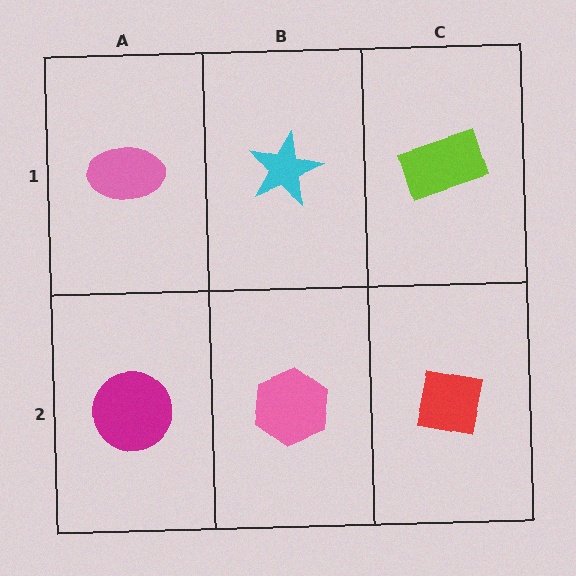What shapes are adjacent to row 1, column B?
A pink hexagon (row 2, column B), a pink ellipse (row 1, column A), a lime rectangle (row 1, column C).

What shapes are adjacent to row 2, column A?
A pink ellipse (row 1, column A), a pink hexagon (row 2, column B).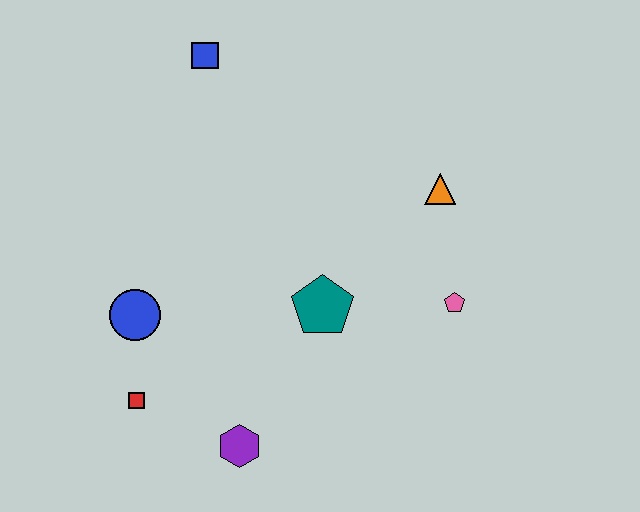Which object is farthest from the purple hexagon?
The blue square is farthest from the purple hexagon.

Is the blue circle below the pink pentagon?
Yes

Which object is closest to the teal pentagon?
The pink pentagon is closest to the teal pentagon.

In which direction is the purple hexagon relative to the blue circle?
The purple hexagon is below the blue circle.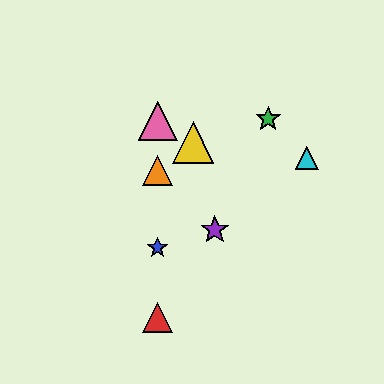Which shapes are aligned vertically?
The red triangle, the blue star, the orange triangle, the pink triangle are aligned vertically.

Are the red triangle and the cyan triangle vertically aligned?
No, the red triangle is at x≈158 and the cyan triangle is at x≈307.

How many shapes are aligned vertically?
4 shapes (the red triangle, the blue star, the orange triangle, the pink triangle) are aligned vertically.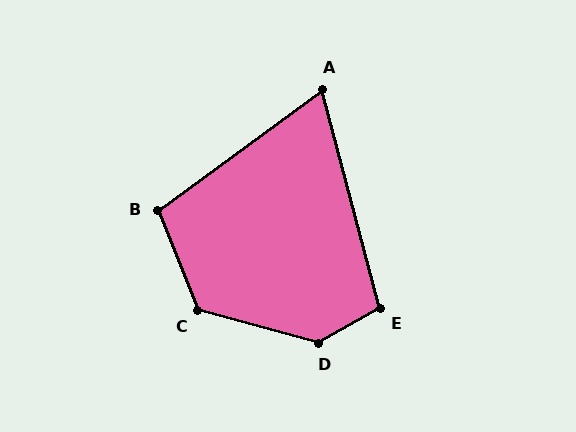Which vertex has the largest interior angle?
D, at approximately 136 degrees.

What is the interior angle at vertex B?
Approximately 104 degrees (obtuse).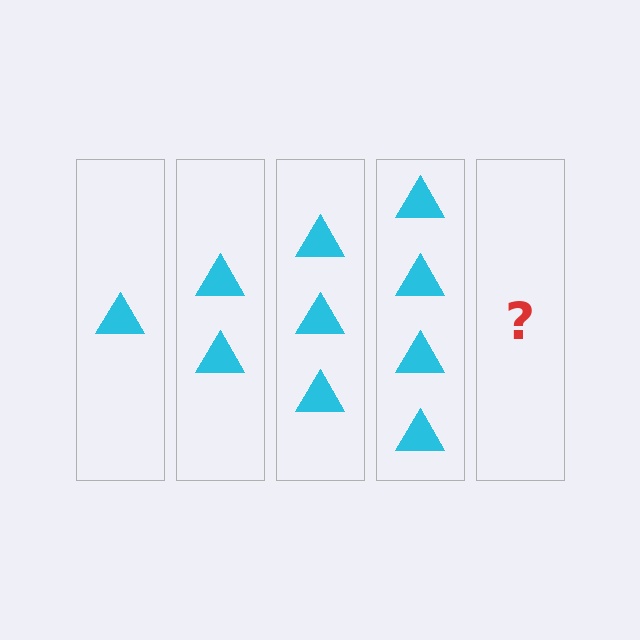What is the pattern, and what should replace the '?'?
The pattern is that each step adds one more triangle. The '?' should be 5 triangles.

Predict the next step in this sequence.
The next step is 5 triangles.